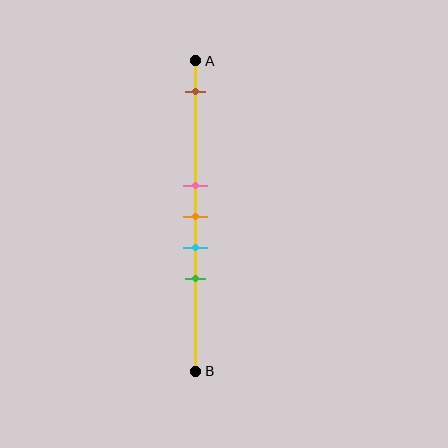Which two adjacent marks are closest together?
The pink and orange marks are the closest adjacent pair.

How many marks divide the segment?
There are 5 marks dividing the segment.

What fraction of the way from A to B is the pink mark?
The pink mark is approximately 40% (0.4) of the way from A to B.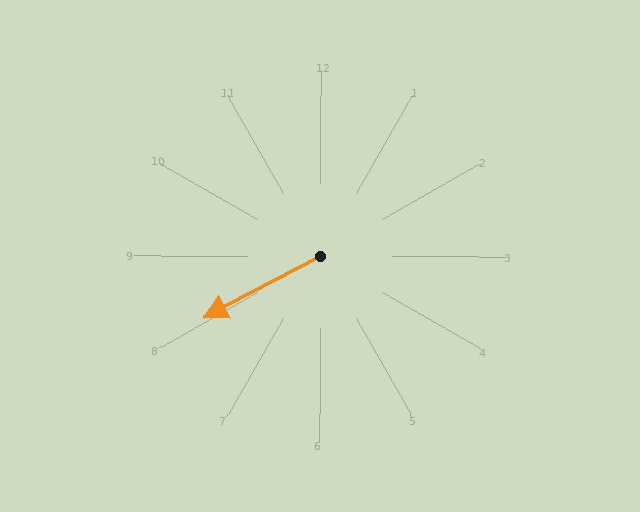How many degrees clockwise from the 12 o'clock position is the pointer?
Approximately 242 degrees.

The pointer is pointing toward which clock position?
Roughly 8 o'clock.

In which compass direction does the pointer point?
Southwest.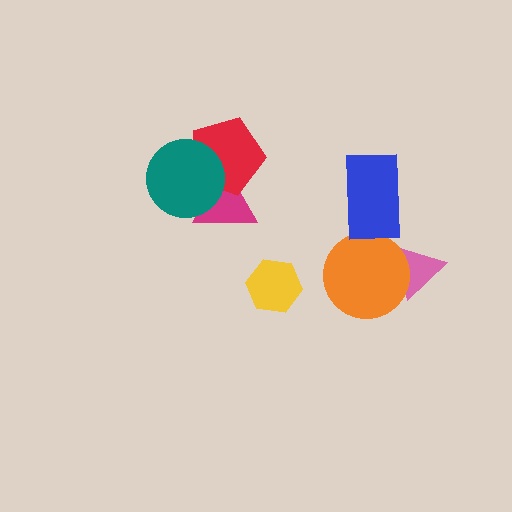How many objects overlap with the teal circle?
2 objects overlap with the teal circle.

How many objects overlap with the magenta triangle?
2 objects overlap with the magenta triangle.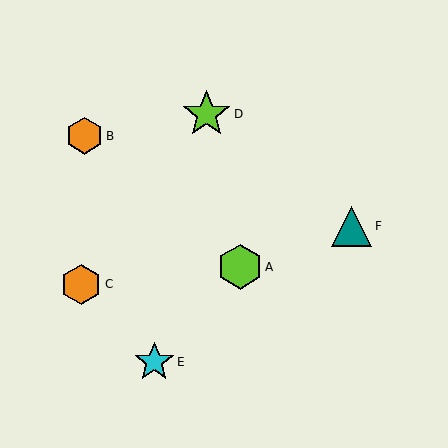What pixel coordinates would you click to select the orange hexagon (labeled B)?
Click at (84, 136) to select the orange hexagon B.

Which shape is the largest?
The lime star (labeled D) is the largest.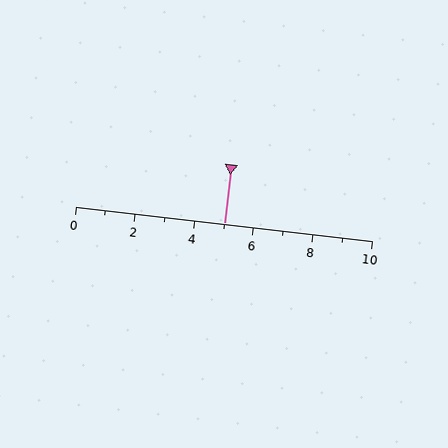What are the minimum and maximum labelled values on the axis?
The axis runs from 0 to 10.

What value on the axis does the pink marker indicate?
The marker indicates approximately 5.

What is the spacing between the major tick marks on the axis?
The major ticks are spaced 2 apart.